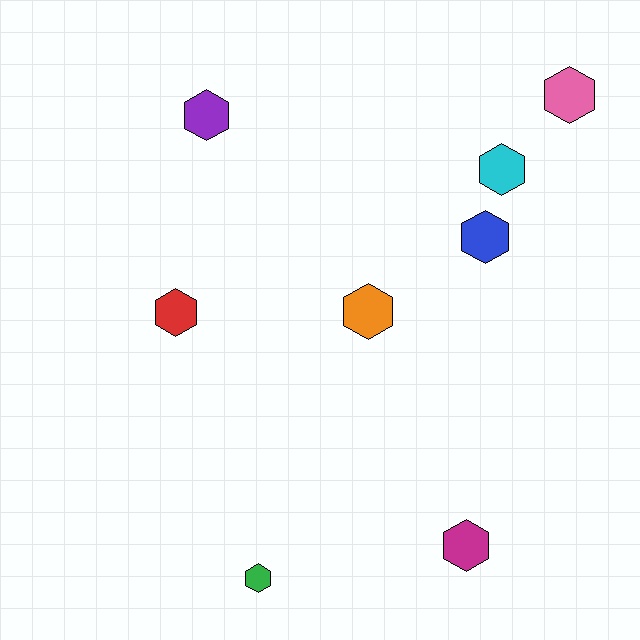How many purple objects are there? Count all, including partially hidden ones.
There is 1 purple object.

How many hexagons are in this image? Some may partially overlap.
There are 8 hexagons.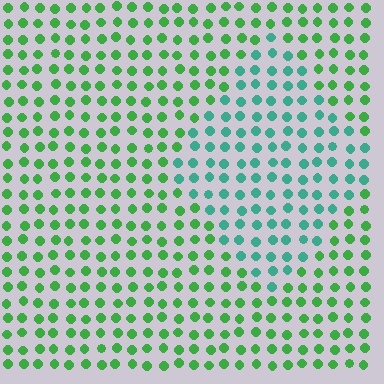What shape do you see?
I see a diamond.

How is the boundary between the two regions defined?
The boundary is defined purely by a slight shift in hue (about 41 degrees). Spacing, size, and orientation are identical on both sides.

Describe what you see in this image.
The image is filled with small green elements in a uniform arrangement. A diamond-shaped region is visible where the elements are tinted to a slightly different hue, forming a subtle color boundary.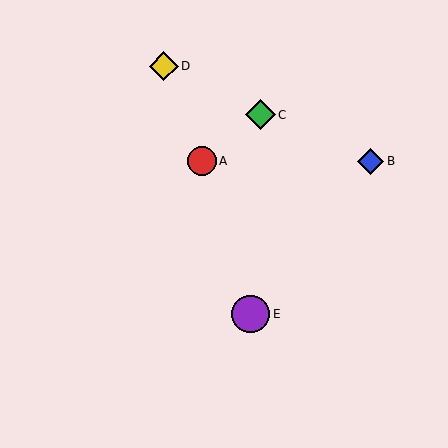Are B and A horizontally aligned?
Yes, both are at y≈161.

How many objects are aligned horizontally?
2 objects (A, B) are aligned horizontally.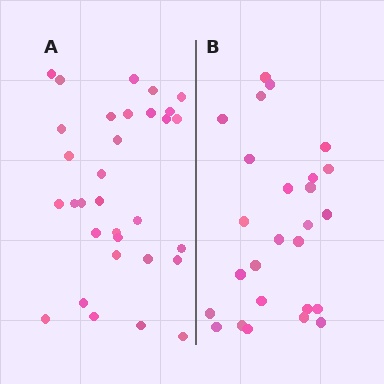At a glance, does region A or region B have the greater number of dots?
Region A (the left region) has more dots.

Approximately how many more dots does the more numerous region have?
Region A has about 6 more dots than region B.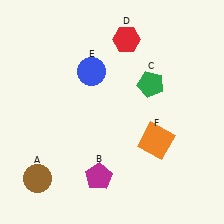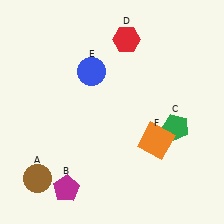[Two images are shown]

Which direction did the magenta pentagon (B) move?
The magenta pentagon (B) moved left.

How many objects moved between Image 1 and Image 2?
2 objects moved between the two images.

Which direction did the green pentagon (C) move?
The green pentagon (C) moved down.